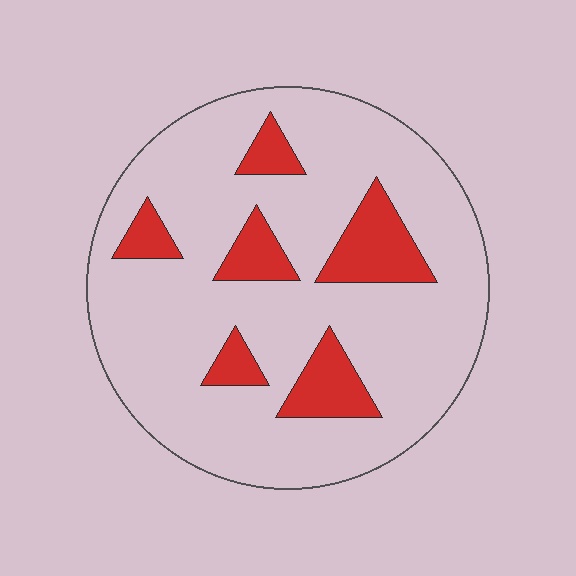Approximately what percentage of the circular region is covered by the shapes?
Approximately 15%.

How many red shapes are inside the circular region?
6.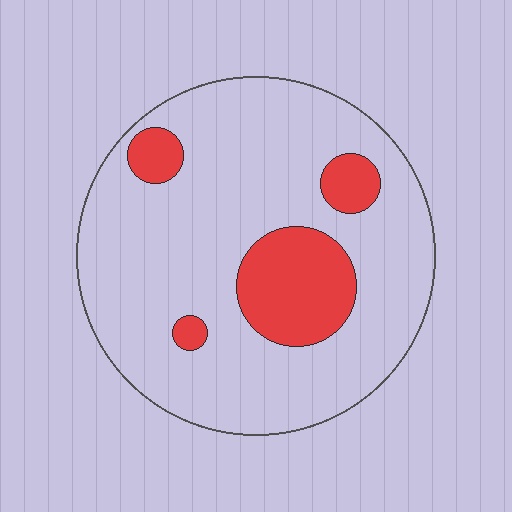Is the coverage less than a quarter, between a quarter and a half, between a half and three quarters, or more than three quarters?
Less than a quarter.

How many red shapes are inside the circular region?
4.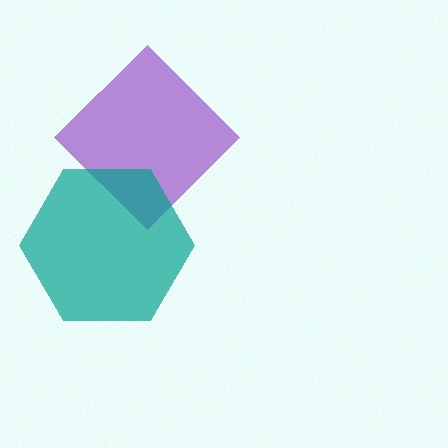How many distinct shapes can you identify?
There are 2 distinct shapes: a purple diamond, a teal hexagon.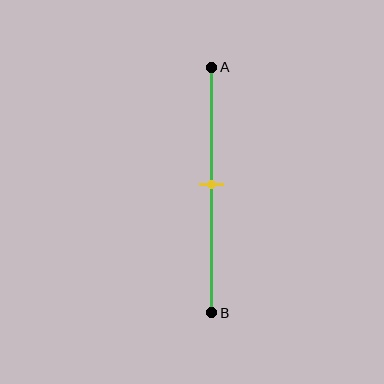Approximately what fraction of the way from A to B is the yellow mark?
The yellow mark is approximately 50% of the way from A to B.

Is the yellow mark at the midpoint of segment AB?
Yes, the mark is approximately at the midpoint.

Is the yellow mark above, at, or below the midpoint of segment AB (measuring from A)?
The yellow mark is approximately at the midpoint of segment AB.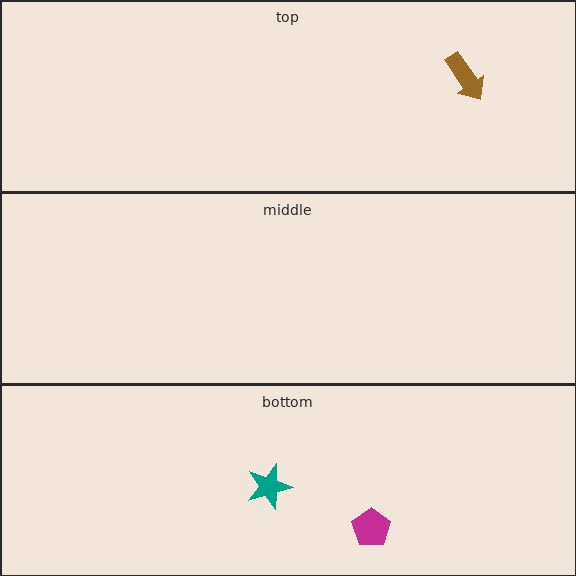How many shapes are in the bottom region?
2.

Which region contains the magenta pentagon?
The bottom region.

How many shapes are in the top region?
1.